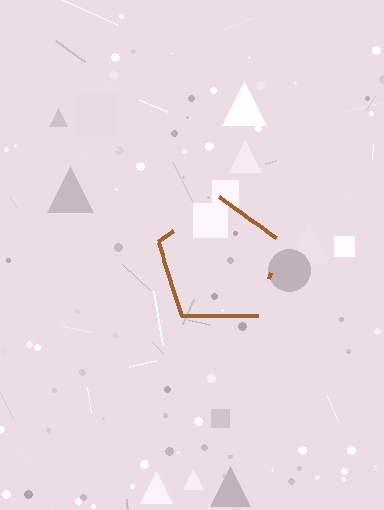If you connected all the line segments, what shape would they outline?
They would outline a pentagon.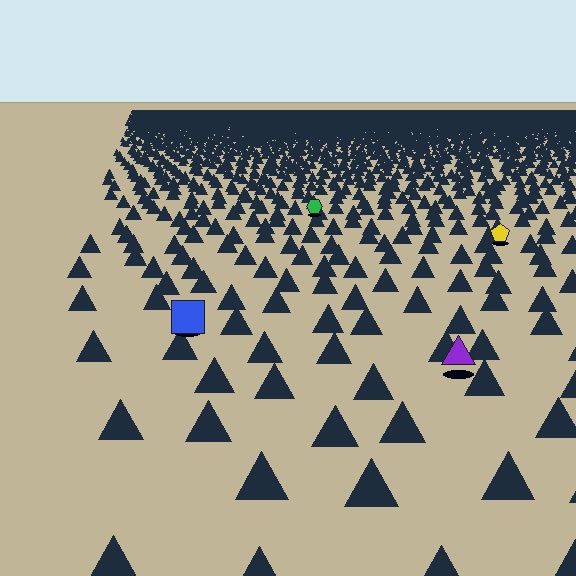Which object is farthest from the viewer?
The green hexagon is farthest from the viewer. It appears smaller and the ground texture around it is denser.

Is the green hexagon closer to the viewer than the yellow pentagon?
No. The yellow pentagon is closer — you can tell from the texture gradient: the ground texture is coarser near it.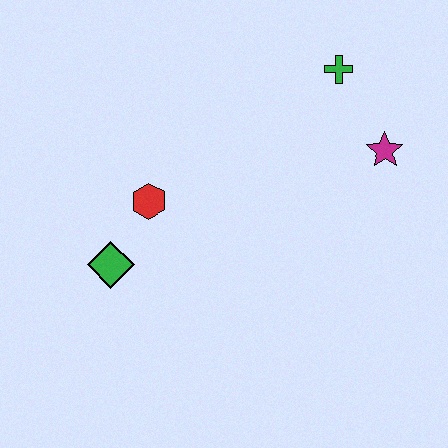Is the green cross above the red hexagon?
Yes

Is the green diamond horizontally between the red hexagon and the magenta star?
No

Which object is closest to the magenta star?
The green cross is closest to the magenta star.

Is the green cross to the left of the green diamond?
No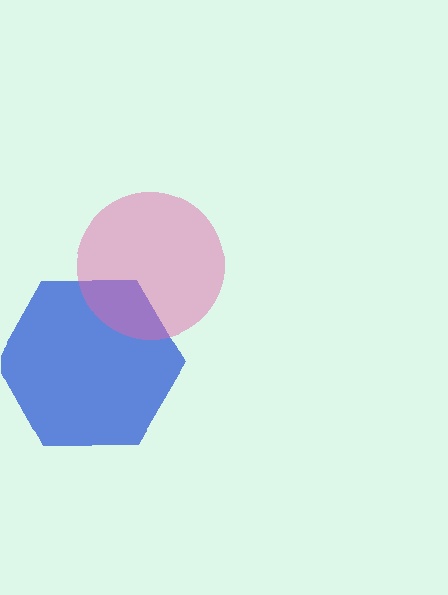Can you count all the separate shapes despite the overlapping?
Yes, there are 2 separate shapes.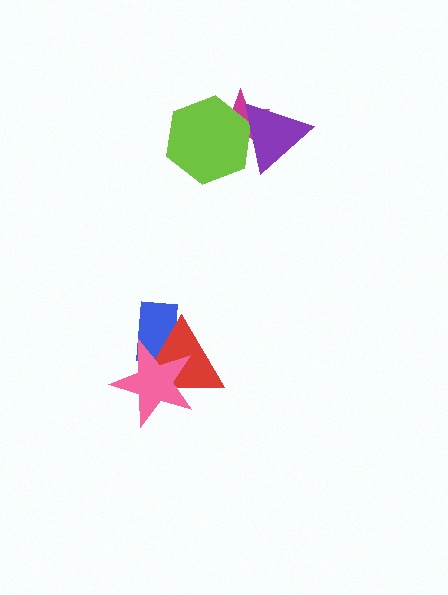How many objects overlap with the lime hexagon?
2 objects overlap with the lime hexagon.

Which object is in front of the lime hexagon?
The purple triangle is in front of the lime hexagon.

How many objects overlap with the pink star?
2 objects overlap with the pink star.